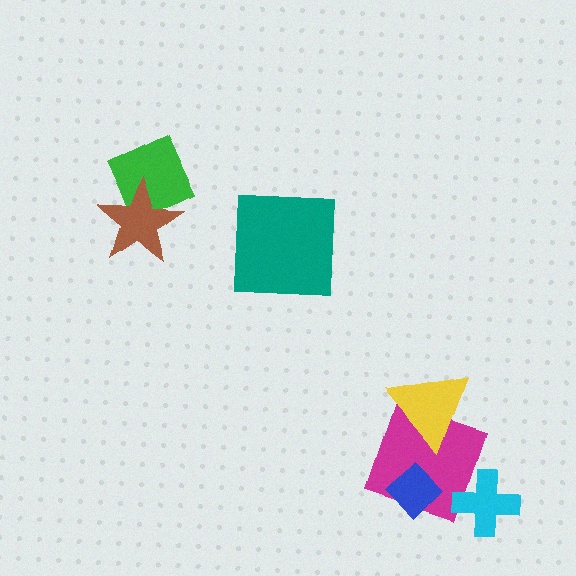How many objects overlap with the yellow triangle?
1 object overlaps with the yellow triangle.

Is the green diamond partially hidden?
Yes, it is partially covered by another shape.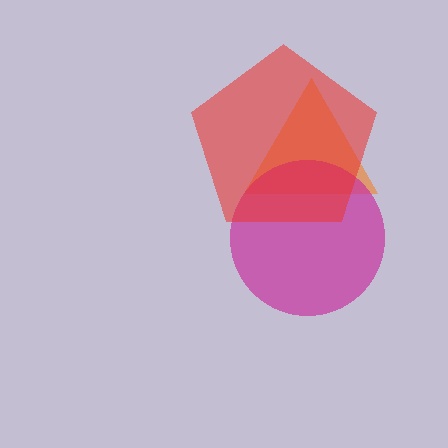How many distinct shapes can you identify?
There are 3 distinct shapes: an orange triangle, a magenta circle, a red pentagon.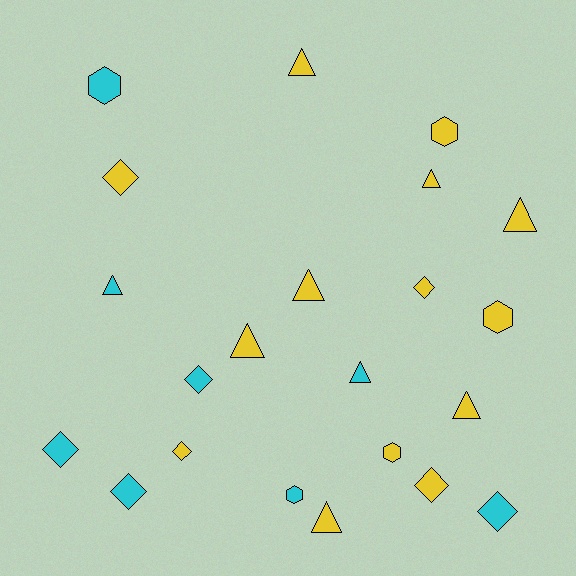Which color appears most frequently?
Yellow, with 14 objects.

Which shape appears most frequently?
Triangle, with 9 objects.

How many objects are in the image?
There are 22 objects.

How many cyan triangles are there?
There are 2 cyan triangles.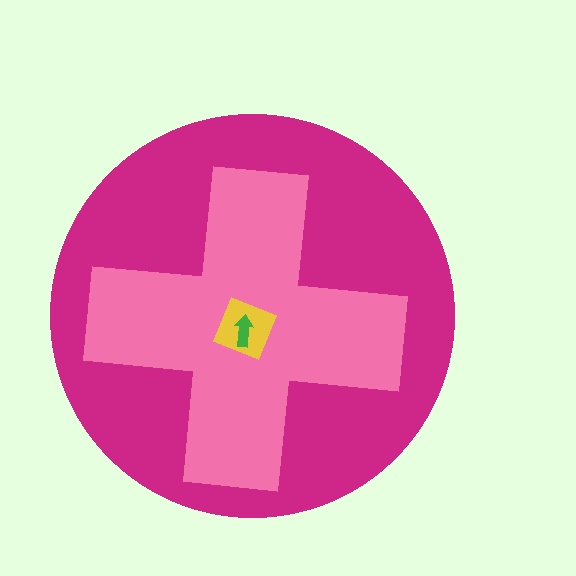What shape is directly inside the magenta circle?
The pink cross.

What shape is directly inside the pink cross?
The yellow diamond.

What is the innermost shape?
The green arrow.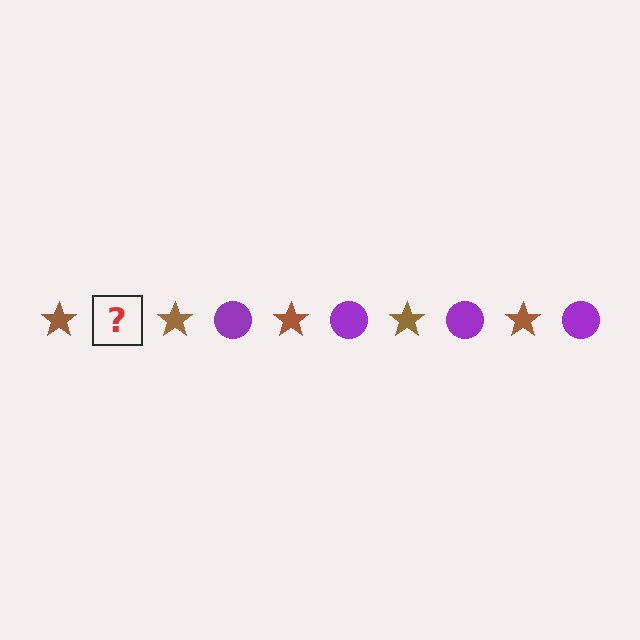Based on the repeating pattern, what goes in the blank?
The blank should be a purple circle.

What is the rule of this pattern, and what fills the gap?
The rule is that the pattern alternates between brown star and purple circle. The gap should be filled with a purple circle.